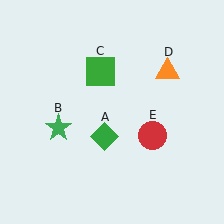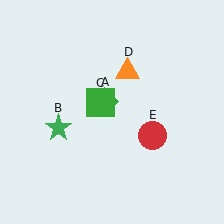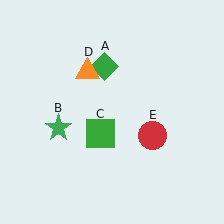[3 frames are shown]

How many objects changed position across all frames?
3 objects changed position: green diamond (object A), green square (object C), orange triangle (object D).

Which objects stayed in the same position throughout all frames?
Green star (object B) and red circle (object E) remained stationary.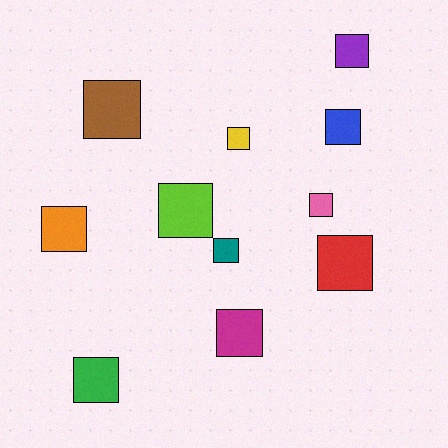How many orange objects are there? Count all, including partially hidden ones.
There is 1 orange object.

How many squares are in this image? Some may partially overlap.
There are 11 squares.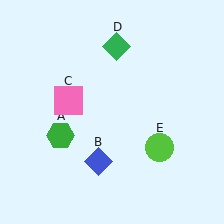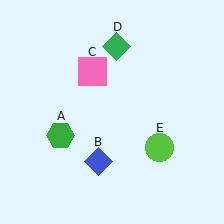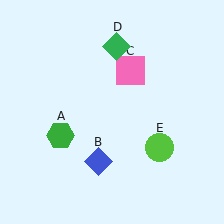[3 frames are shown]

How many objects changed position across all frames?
1 object changed position: pink square (object C).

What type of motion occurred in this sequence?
The pink square (object C) rotated clockwise around the center of the scene.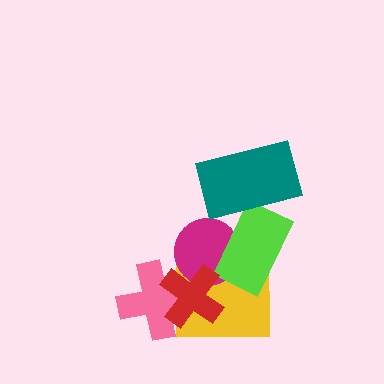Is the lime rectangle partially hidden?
Yes, it is partially covered by another shape.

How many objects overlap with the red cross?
3 objects overlap with the red cross.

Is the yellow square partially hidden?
Yes, it is partially covered by another shape.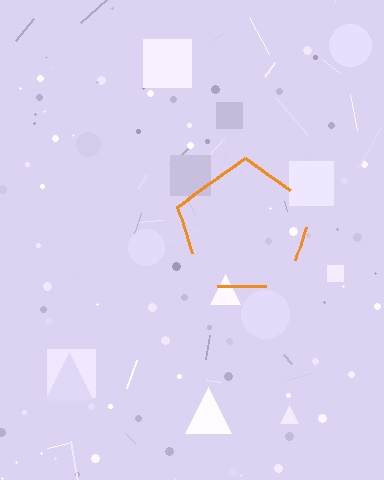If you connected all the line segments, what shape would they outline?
They would outline a pentagon.